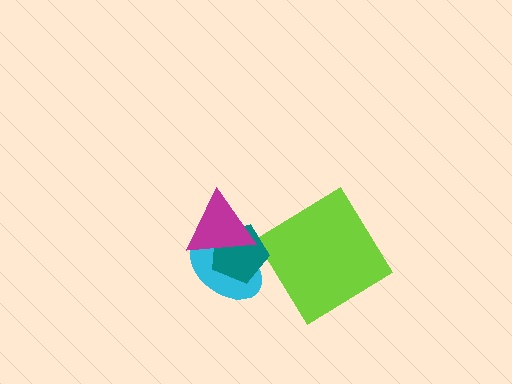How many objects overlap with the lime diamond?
0 objects overlap with the lime diamond.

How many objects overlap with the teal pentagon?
2 objects overlap with the teal pentagon.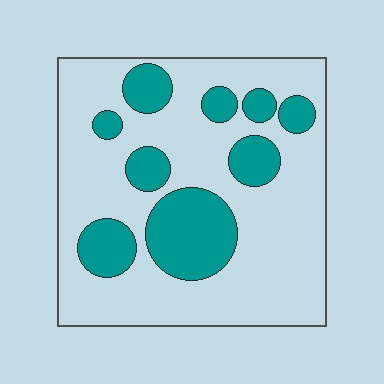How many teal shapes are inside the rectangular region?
9.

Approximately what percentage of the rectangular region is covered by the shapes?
Approximately 25%.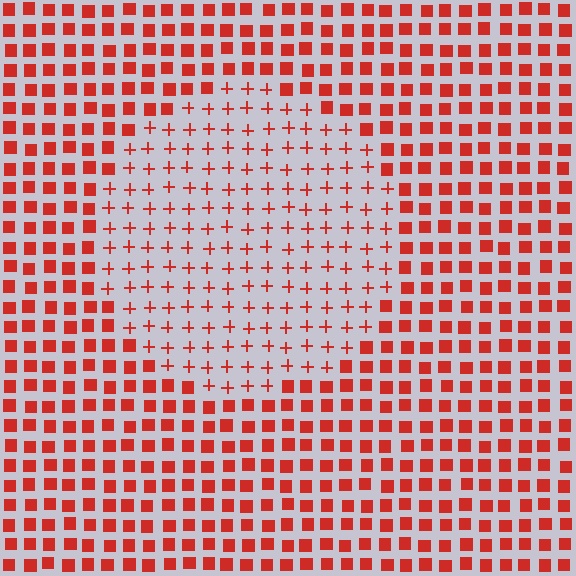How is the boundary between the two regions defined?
The boundary is defined by a change in element shape: plus signs inside vs. squares outside. All elements share the same color and spacing.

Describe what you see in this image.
The image is filled with small red elements arranged in a uniform grid. A circle-shaped region contains plus signs, while the surrounding area contains squares. The boundary is defined purely by the change in element shape.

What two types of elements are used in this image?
The image uses plus signs inside the circle region and squares outside it.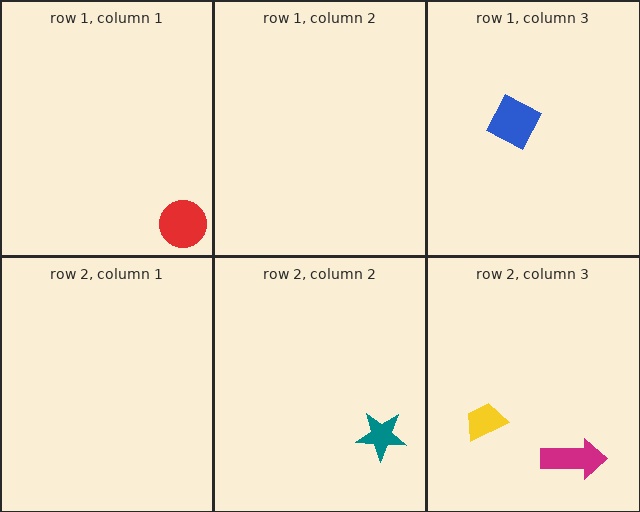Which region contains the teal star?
The row 2, column 2 region.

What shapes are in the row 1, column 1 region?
The red circle.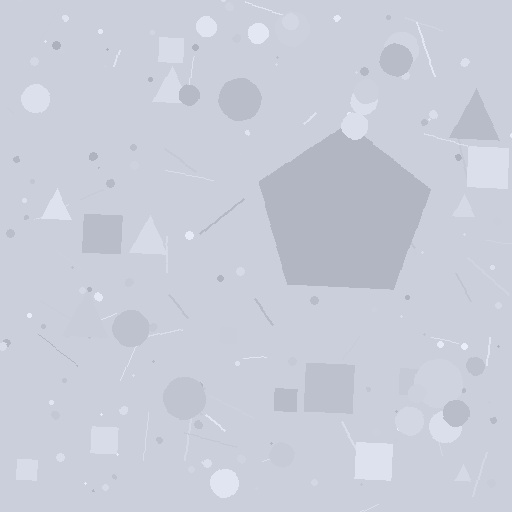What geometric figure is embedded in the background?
A pentagon is embedded in the background.